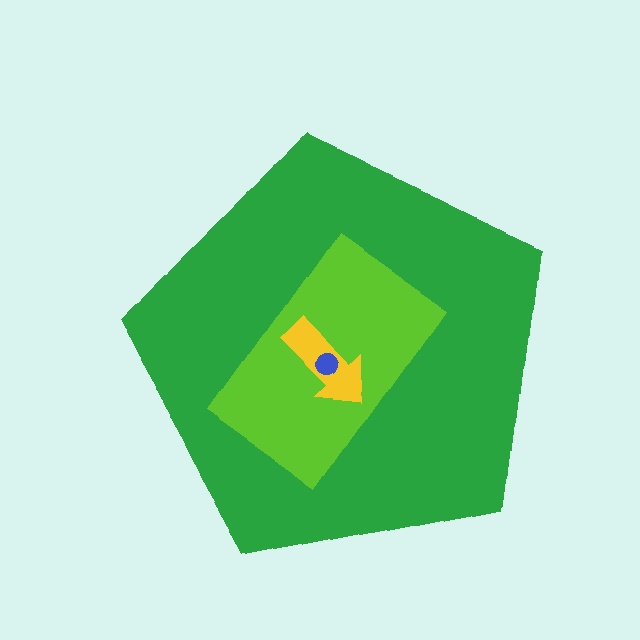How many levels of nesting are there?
4.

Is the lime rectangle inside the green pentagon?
Yes.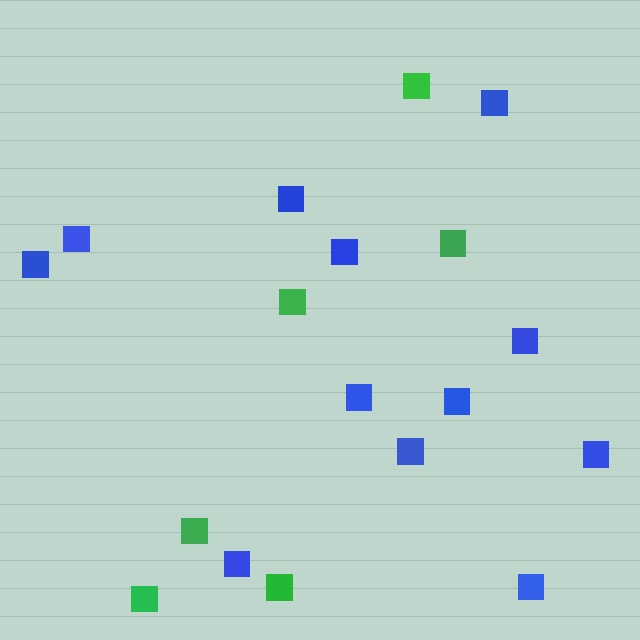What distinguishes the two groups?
There are 2 groups: one group of blue squares (12) and one group of green squares (6).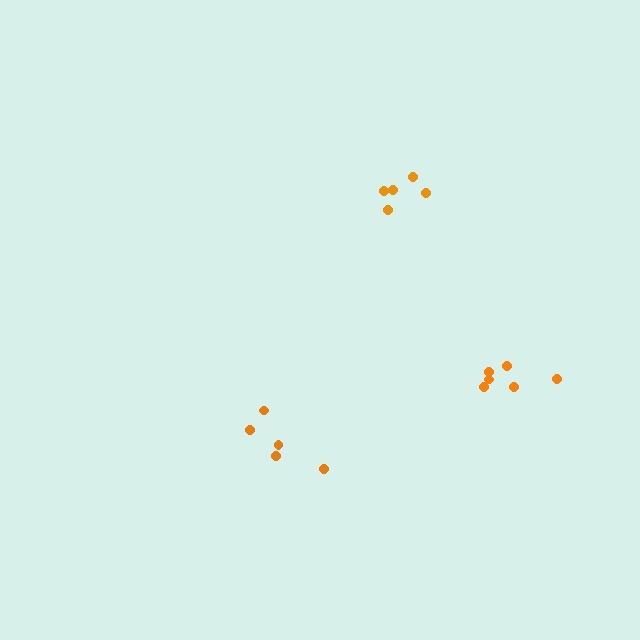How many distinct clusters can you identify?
There are 3 distinct clusters.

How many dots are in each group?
Group 1: 5 dots, Group 2: 6 dots, Group 3: 5 dots (16 total).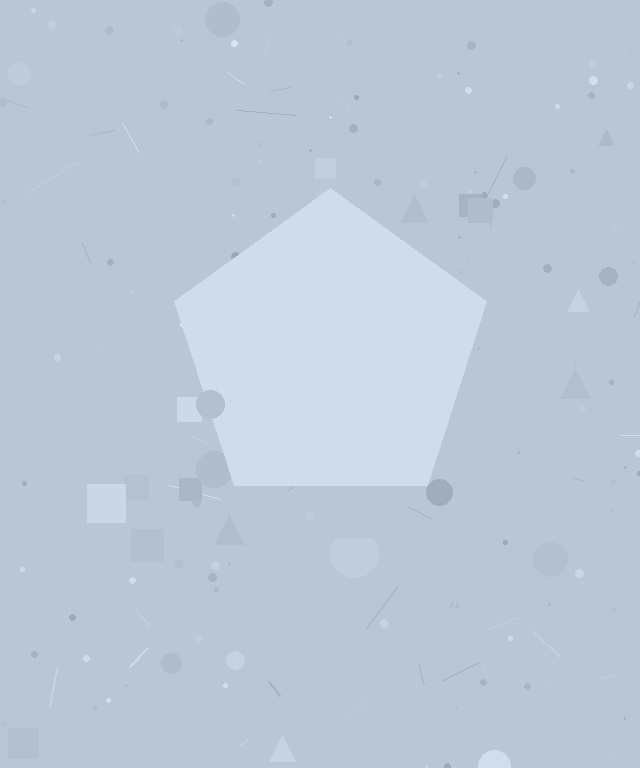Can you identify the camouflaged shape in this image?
The camouflaged shape is a pentagon.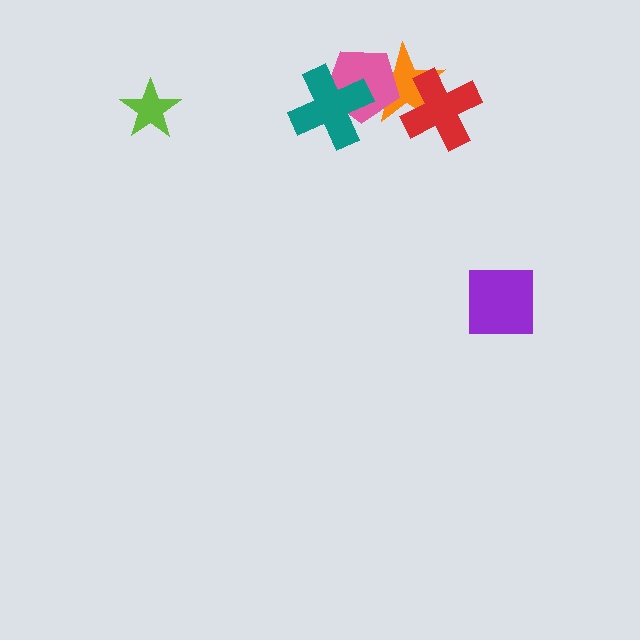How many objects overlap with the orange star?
2 objects overlap with the orange star.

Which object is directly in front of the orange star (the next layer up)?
The pink pentagon is directly in front of the orange star.